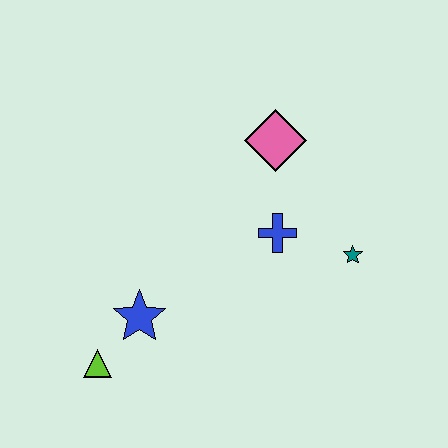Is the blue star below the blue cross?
Yes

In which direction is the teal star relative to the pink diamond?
The teal star is below the pink diamond.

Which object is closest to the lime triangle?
The blue star is closest to the lime triangle.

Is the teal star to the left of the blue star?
No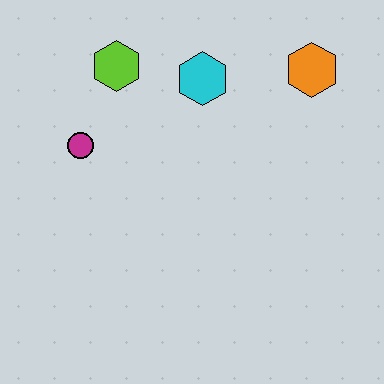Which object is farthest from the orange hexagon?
The magenta circle is farthest from the orange hexagon.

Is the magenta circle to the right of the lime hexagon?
No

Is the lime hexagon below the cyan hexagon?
No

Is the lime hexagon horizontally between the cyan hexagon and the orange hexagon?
No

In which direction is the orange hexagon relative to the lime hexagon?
The orange hexagon is to the right of the lime hexagon.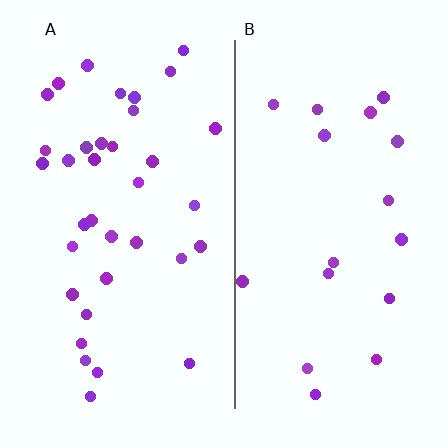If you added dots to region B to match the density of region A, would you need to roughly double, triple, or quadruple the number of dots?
Approximately double.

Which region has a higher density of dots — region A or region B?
A (the left).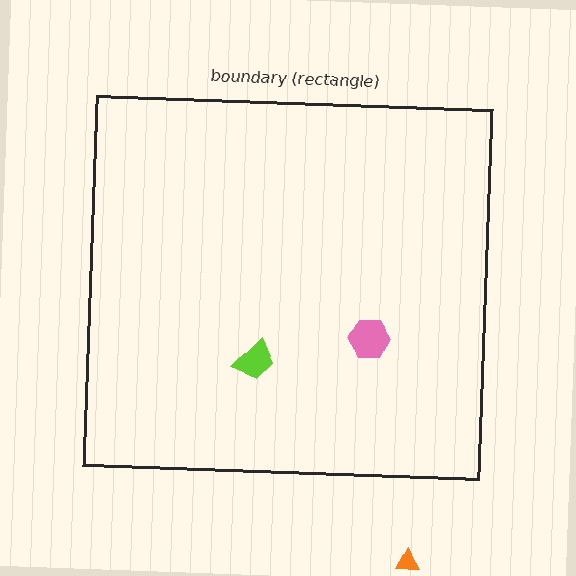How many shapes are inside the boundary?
2 inside, 1 outside.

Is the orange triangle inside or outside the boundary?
Outside.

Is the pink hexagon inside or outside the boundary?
Inside.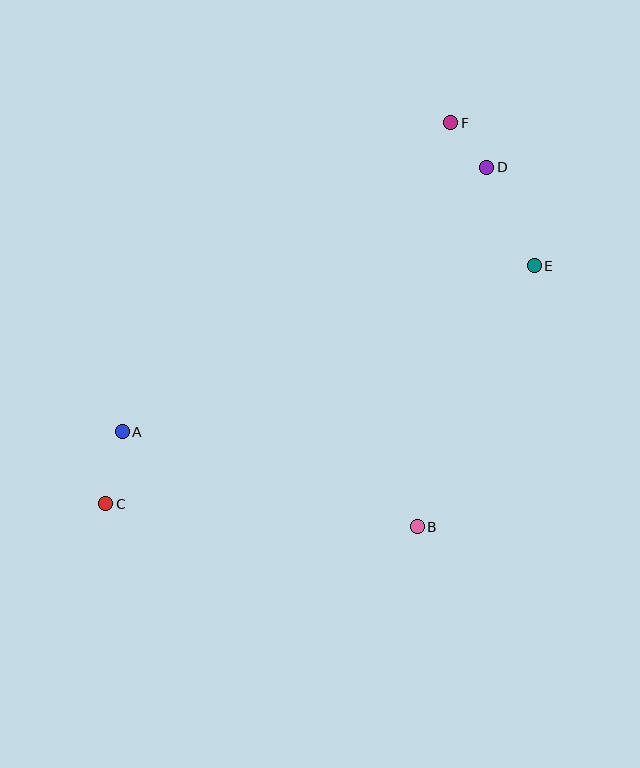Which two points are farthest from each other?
Points C and F are farthest from each other.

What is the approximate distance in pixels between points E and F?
The distance between E and F is approximately 166 pixels.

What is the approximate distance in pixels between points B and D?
The distance between B and D is approximately 366 pixels.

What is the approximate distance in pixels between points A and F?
The distance between A and F is approximately 451 pixels.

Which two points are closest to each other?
Points D and F are closest to each other.